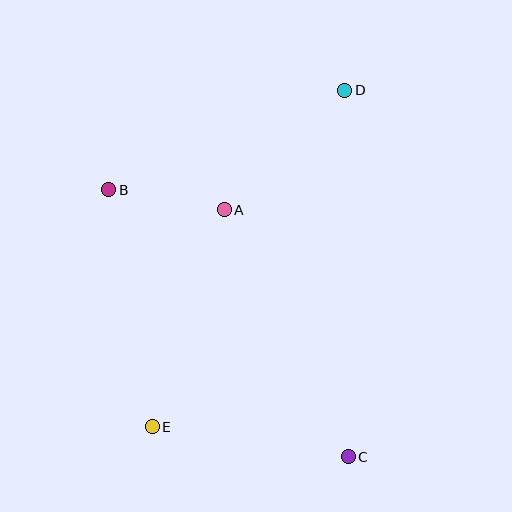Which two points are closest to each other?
Points A and B are closest to each other.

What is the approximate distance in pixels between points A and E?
The distance between A and E is approximately 229 pixels.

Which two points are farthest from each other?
Points D and E are farthest from each other.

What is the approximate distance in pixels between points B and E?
The distance between B and E is approximately 241 pixels.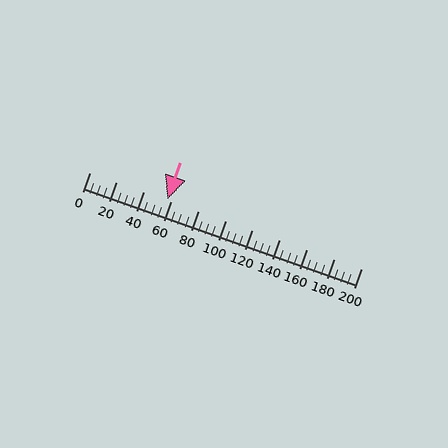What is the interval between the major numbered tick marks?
The major tick marks are spaced 20 units apart.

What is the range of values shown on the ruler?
The ruler shows values from 0 to 200.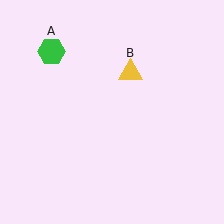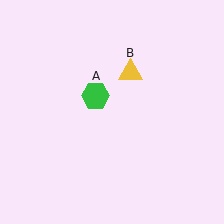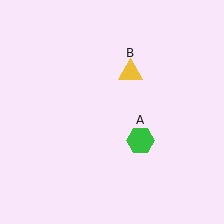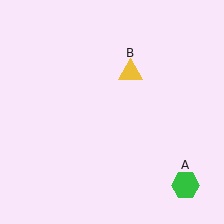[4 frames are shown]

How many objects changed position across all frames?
1 object changed position: green hexagon (object A).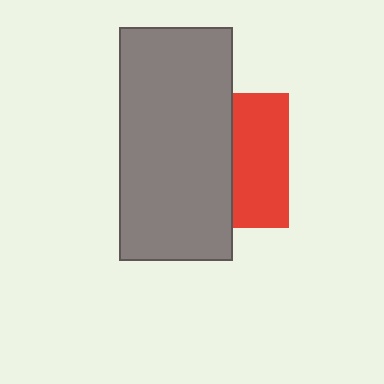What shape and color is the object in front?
The object in front is a gray rectangle.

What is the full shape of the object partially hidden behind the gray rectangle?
The partially hidden object is a red square.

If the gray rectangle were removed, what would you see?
You would see the complete red square.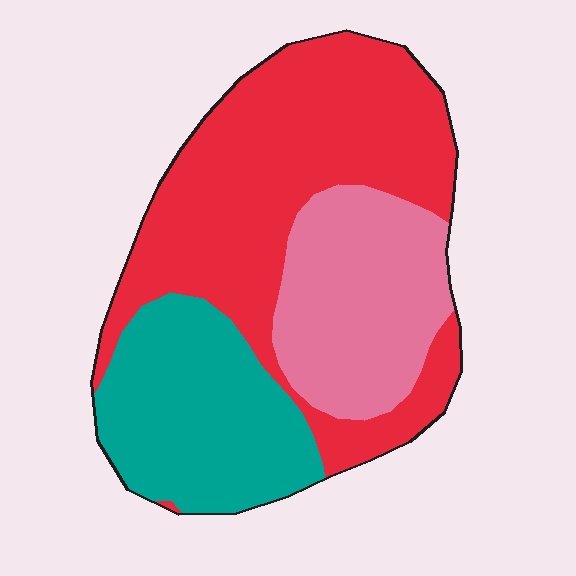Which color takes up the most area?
Red, at roughly 50%.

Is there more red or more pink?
Red.